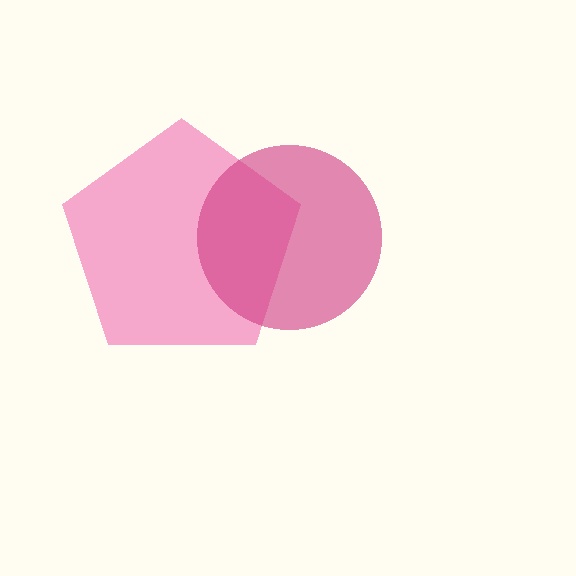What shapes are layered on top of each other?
The layered shapes are: a pink pentagon, a magenta circle.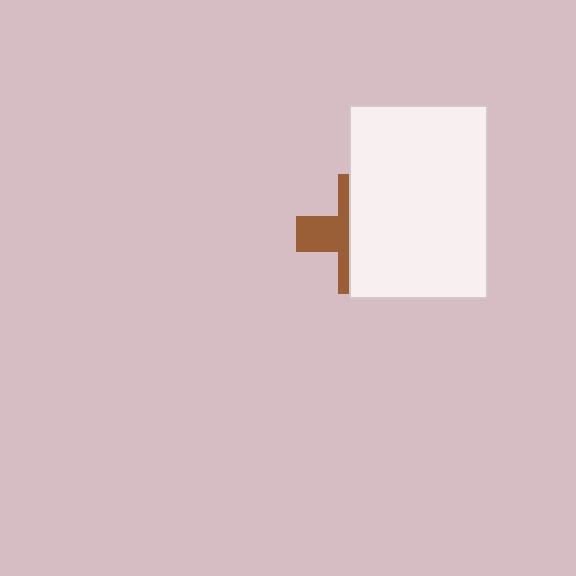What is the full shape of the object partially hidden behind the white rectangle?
The partially hidden object is a brown cross.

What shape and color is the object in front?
The object in front is a white rectangle.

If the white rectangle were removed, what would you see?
You would see the complete brown cross.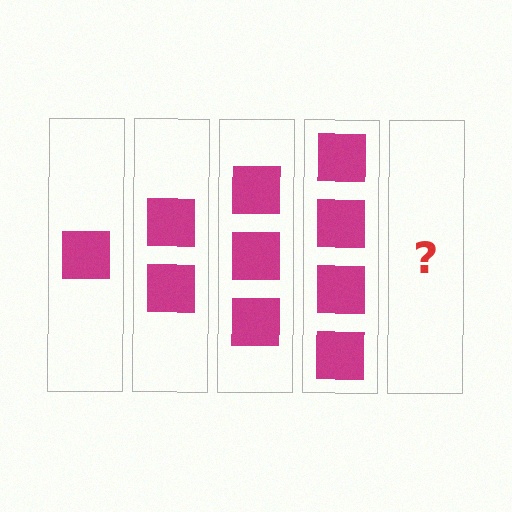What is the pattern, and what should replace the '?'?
The pattern is that each step adds one more square. The '?' should be 5 squares.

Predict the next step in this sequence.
The next step is 5 squares.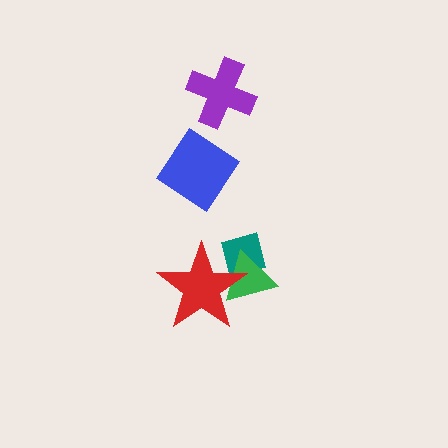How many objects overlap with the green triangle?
2 objects overlap with the green triangle.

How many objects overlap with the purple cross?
0 objects overlap with the purple cross.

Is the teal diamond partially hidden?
Yes, it is partially covered by another shape.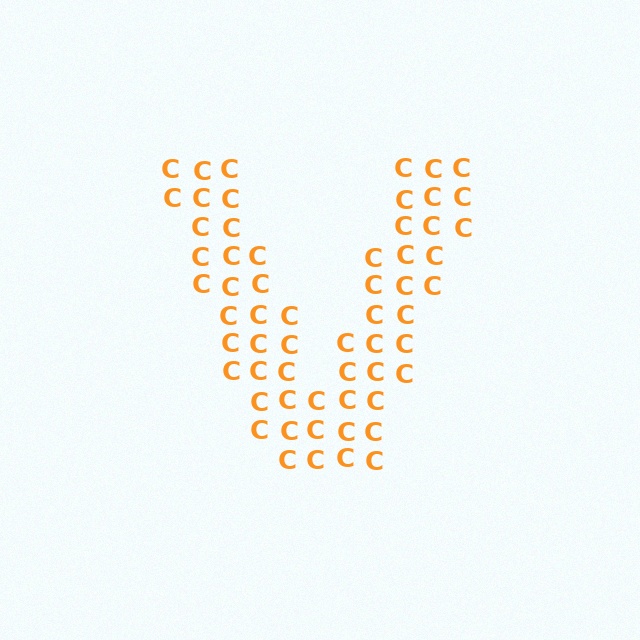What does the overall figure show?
The overall figure shows the letter V.